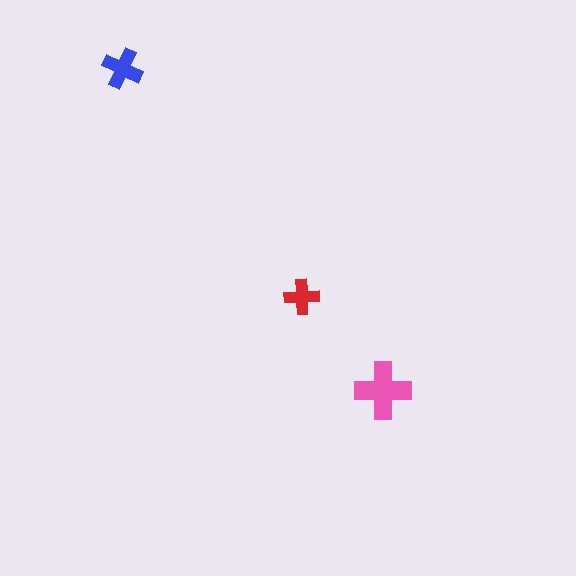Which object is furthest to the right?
The pink cross is rightmost.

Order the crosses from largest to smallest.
the pink one, the blue one, the red one.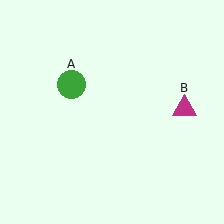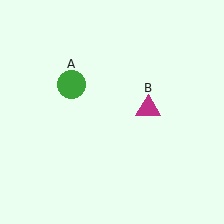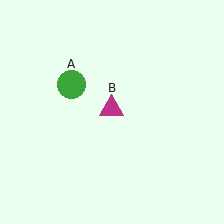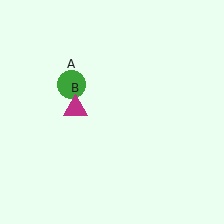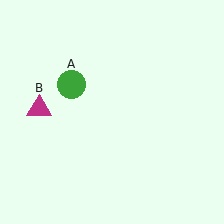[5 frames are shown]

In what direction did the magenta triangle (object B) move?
The magenta triangle (object B) moved left.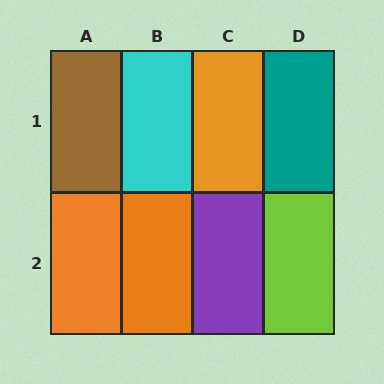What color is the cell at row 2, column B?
Orange.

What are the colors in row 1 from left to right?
Brown, cyan, orange, teal.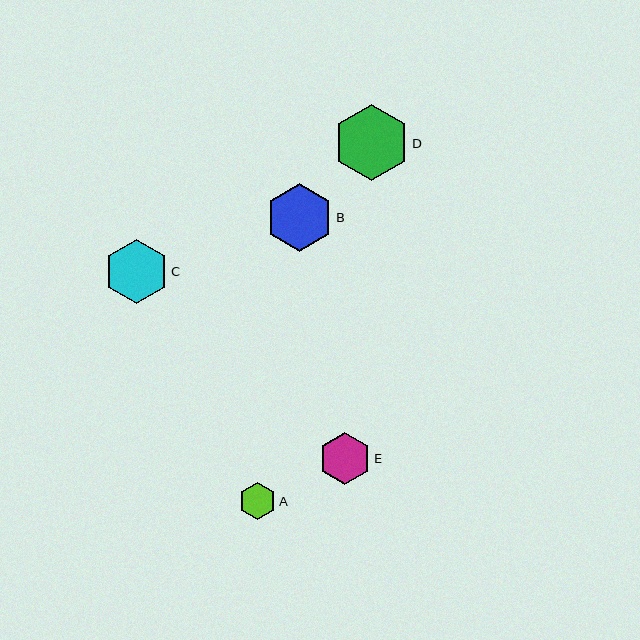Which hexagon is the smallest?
Hexagon A is the smallest with a size of approximately 37 pixels.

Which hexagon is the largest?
Hexagon D is the largest with a size of approximately 76 pixels.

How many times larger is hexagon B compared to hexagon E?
Hexagon B is approximately 1.3 times the size of hexagon E.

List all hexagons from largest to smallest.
From largest to smallest: D, B, C, E, A.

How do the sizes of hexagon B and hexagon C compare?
Hexagon B and hexagon C are approximately the same size.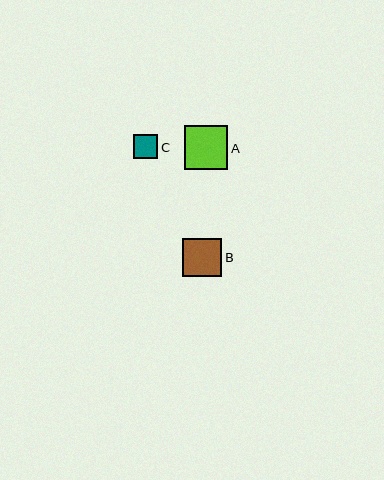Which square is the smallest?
Square C is the smallest with a size of approximately 24 pixels.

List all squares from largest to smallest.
From largest to smallest: A, B, C.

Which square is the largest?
Square A is the largest with a size of approximately 44 pixels.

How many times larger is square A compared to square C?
Square A is approximately 1.8 times the size of square C.